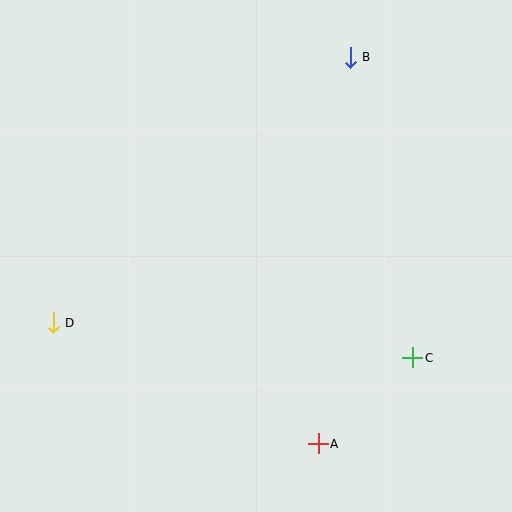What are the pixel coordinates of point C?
Point C is at (413, 358).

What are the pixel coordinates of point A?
Point A is at (318, 444).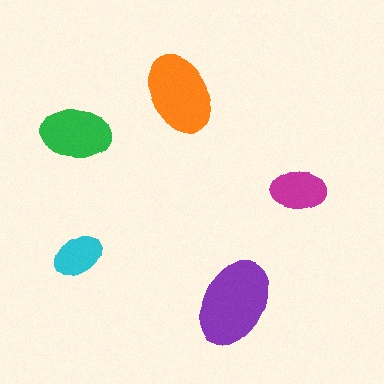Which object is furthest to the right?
The magenta ellipse is rightmost.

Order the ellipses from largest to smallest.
the purple one, the orange one, the green one, the magenta one, the cyan one.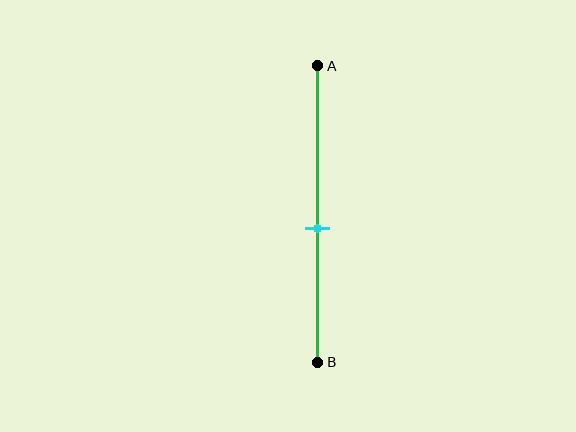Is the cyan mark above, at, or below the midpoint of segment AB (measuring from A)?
The cyan mark is below the midpoint of segment AB.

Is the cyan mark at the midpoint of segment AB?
No, the mark is at about 55% from A, not at the 50% midpoint.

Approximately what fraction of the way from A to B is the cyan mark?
The cyan mark is approximately 55% of the way from A to B.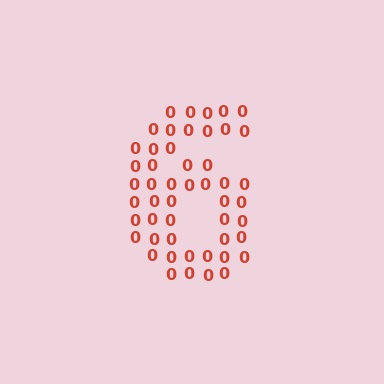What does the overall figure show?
The overall figure shows the digit 6.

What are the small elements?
The small elements are digit 0's.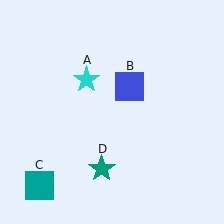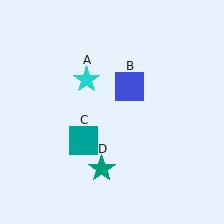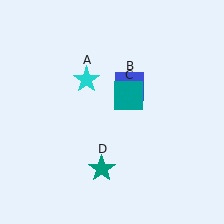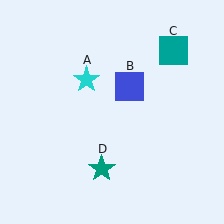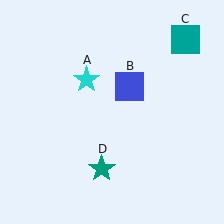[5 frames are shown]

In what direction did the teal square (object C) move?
The teal square (object C) moved up and to the right.